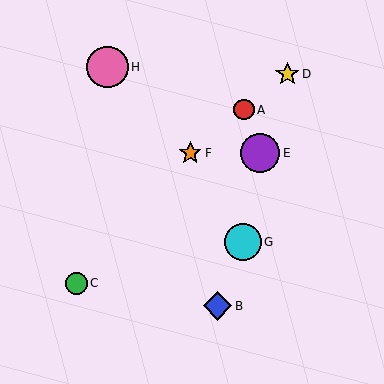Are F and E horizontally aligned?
Yes, both are at y≈153.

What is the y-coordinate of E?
Object E is at y≈153.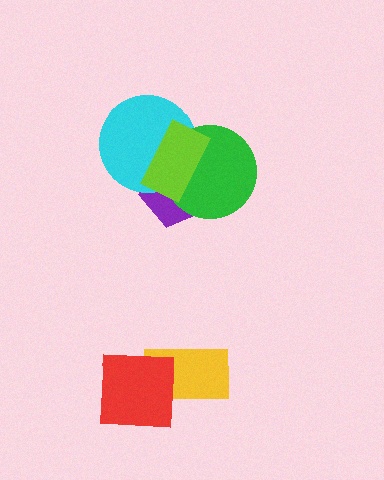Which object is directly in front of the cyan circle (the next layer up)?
The green circle is directly in front of the cyan circle.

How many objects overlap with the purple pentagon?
3 objects overlap with the purple pentagon.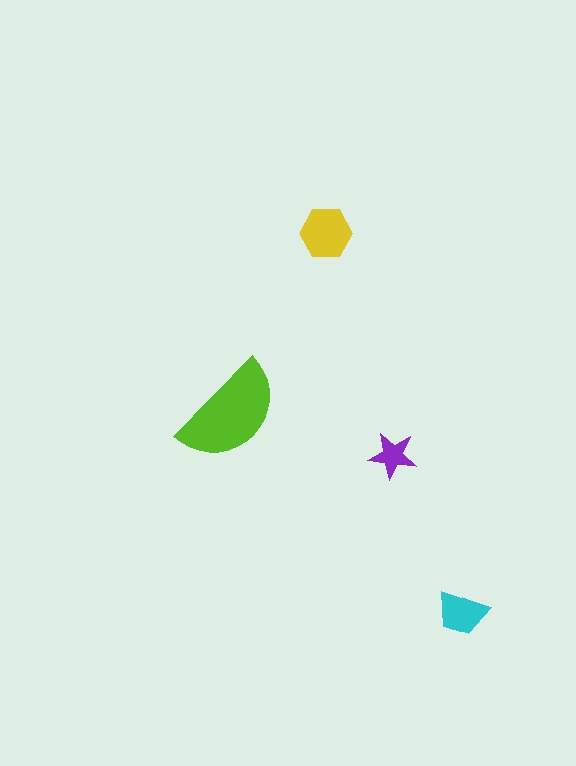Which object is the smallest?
The purple star.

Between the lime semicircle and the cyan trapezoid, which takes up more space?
The lime semicircle.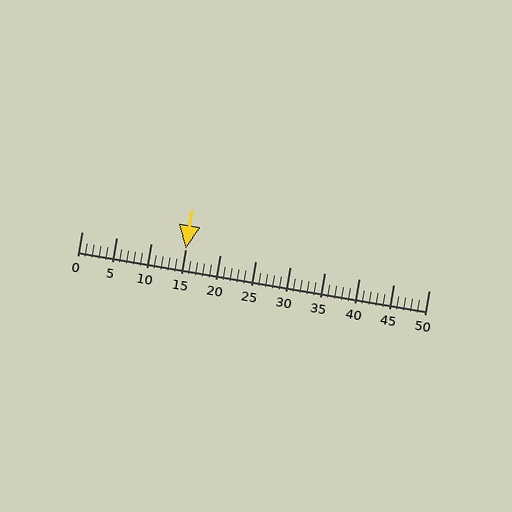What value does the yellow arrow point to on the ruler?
The yellow arrow points to approximately 15.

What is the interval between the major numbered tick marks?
The major tick marks are spaced 5 units apart.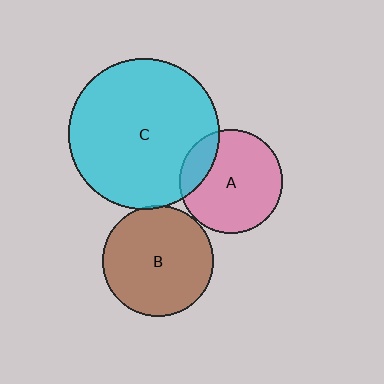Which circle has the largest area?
Circle C (cyan).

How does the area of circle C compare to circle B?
Approximately 1.9 times.